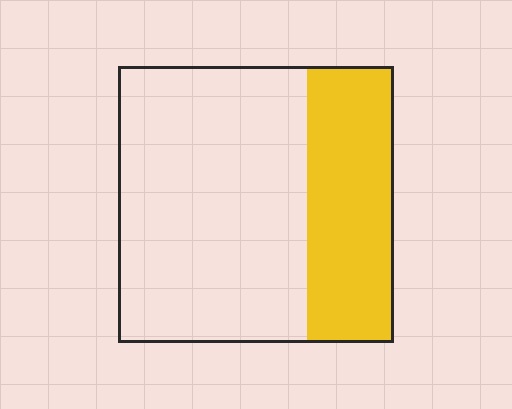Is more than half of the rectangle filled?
No.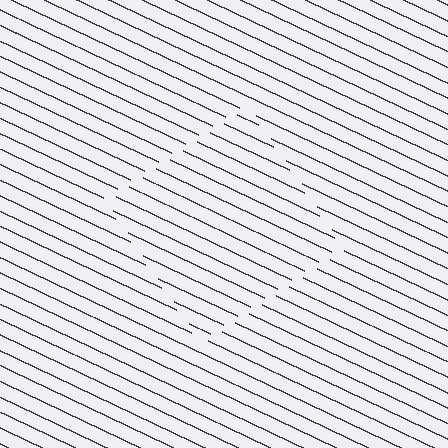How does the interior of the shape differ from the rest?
The interior of the shape contains the same grating, shifted by half a period — the contour is defined by the phase discontinuity where line-ends from the inner and outer gratings abut.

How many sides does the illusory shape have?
4 sides — the line-ends trace a square.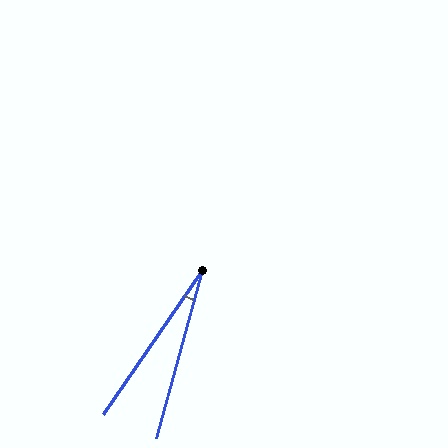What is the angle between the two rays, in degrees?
Approximately 19 degrees.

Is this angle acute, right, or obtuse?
It is acute.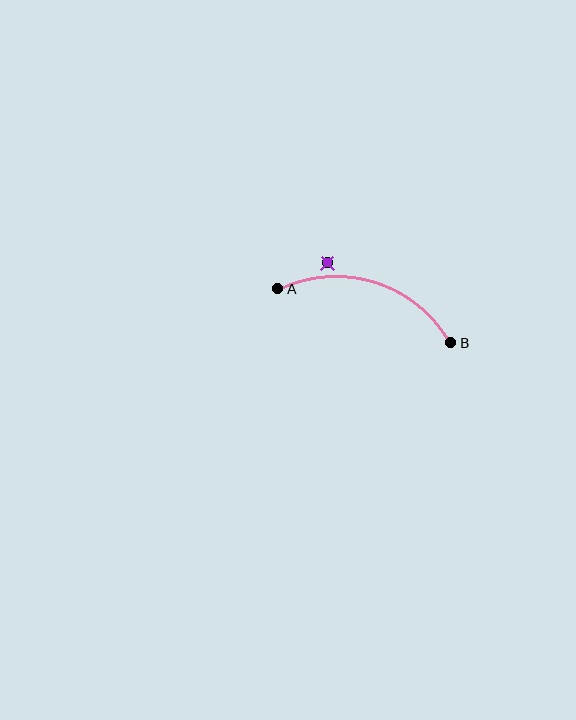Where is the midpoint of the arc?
The arc midpoint is the point on the curve farthest from the straight line joining A and B. It sits above that line.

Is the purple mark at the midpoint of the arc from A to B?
No — the purple mark does not lie on the arc at all. It sits slightly outside the curve.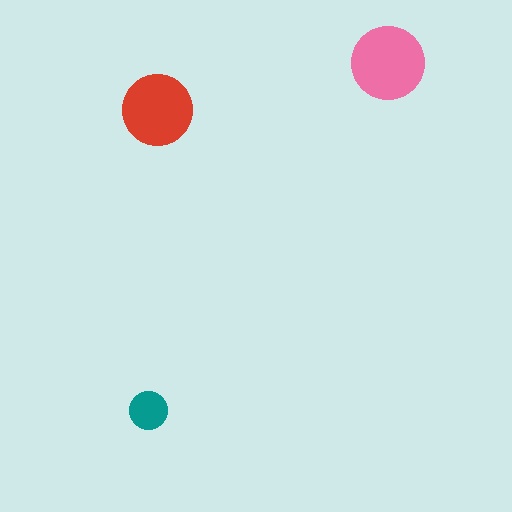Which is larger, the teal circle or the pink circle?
The pink one.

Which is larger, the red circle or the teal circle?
The red one.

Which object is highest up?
The pink circle is topmost.